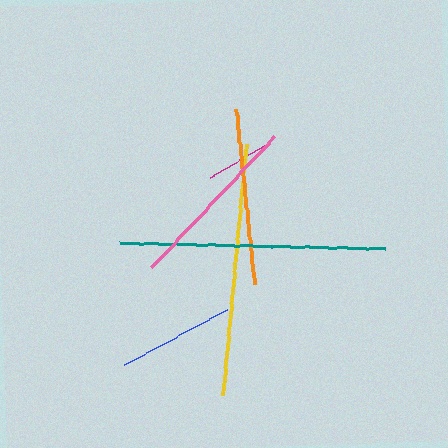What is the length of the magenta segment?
The magenta segment is approximately 65 pixels long.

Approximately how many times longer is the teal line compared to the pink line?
The teal line is approximately 1.5 times the length of the pink line.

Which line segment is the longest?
The teal line is the longest at approximately 266 pixels.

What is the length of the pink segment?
The pink segment is approximately 180 pixels long.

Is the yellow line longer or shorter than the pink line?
The yellow line is longer than the pink line.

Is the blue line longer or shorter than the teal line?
The teal line is longer than the blue line.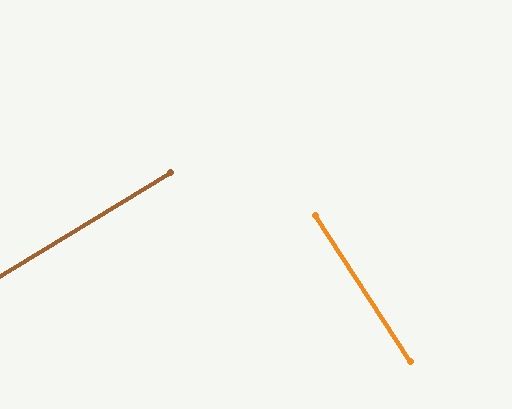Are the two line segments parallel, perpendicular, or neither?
Perpendicular — they meet at approximately 88°.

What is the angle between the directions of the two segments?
Approximately 88 degrees.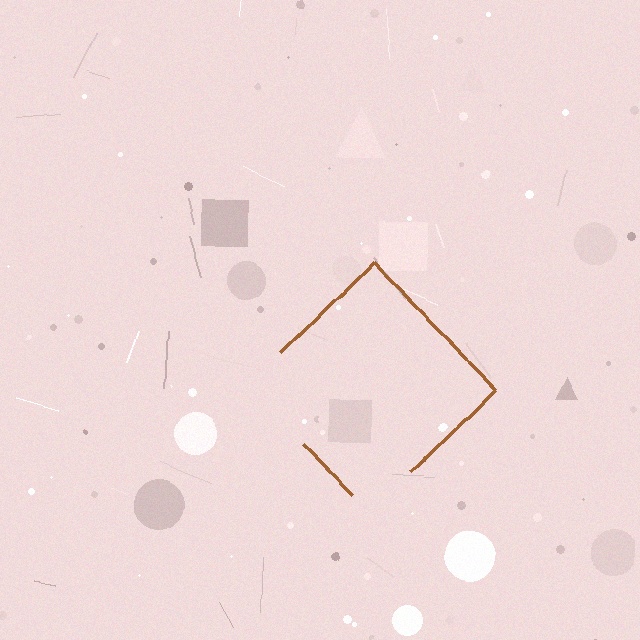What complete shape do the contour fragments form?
The contour fragments form a diamond.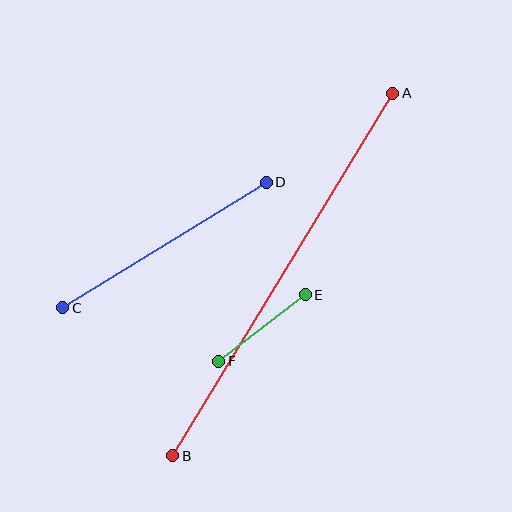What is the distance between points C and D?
The distance is approximately 239 pixels.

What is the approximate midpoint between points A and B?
The midpoint is at approximately (283, 275) pixels.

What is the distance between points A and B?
The distance is approximately 424 pixels.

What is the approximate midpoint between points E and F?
The midpoint is at approximately (262, 328) pixels.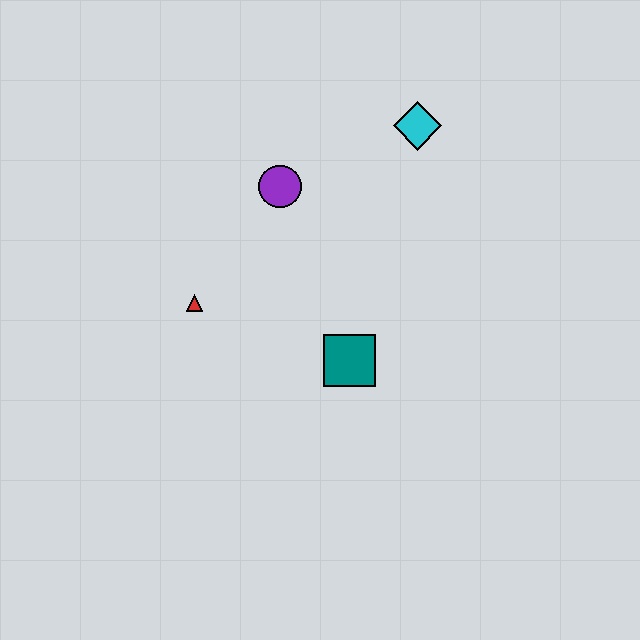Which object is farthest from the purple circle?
The teal square is farthest from the purple circle.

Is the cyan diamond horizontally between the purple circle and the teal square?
No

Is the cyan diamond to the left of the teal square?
No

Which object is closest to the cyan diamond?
The purple circle is closest to the cyan diamond.